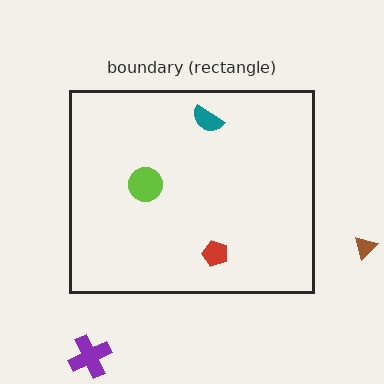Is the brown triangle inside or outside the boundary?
Outside.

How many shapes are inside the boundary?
3 inside, 2 outside.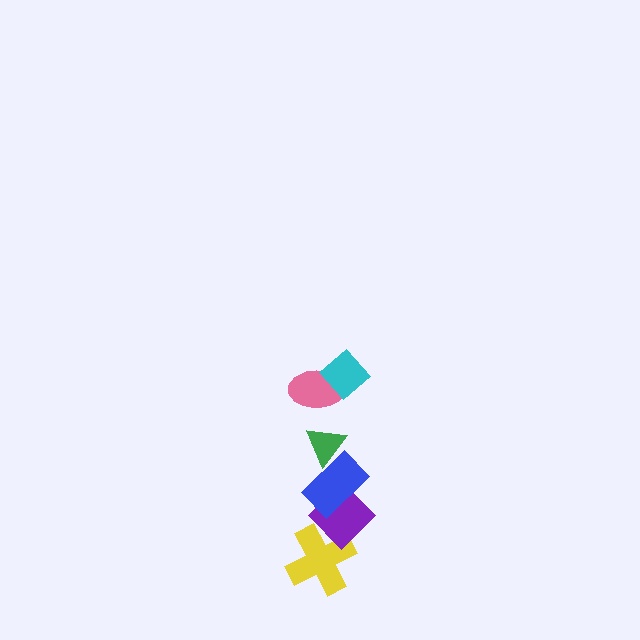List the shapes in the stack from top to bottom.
From top to bottom: the cyan diamond, the pink ellipse, the green triangle, the blue rectangle, the purple diamond, the yellow cross.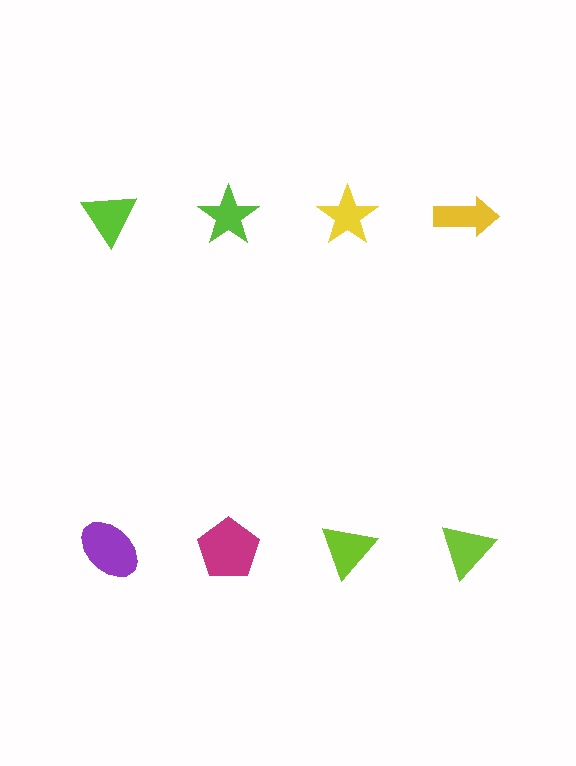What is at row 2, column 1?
A purple ellipse.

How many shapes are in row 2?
4 shapes.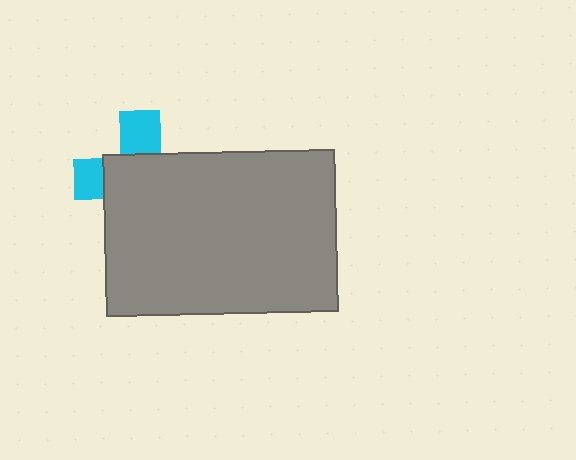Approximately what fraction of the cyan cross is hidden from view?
Roughly 69% of the cyan cross is hidden behind the gray rectangle.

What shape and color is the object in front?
The object in front is a gray rectangle.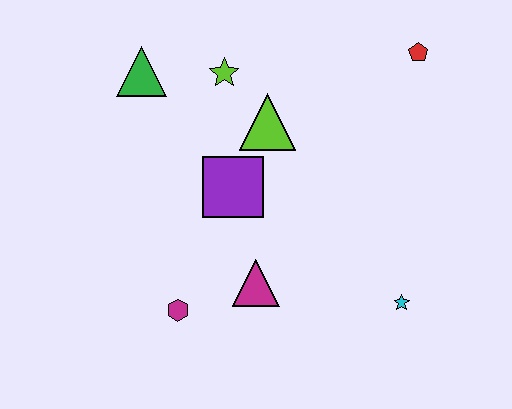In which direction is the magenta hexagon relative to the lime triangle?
The magenta hexagon is below the lime triangle.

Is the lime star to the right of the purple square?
No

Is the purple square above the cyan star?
Yes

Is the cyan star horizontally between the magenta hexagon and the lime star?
No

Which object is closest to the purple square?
The lime triangle is closest to the purple square.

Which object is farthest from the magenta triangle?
The red pentagon is farthest from the magenta triangle.